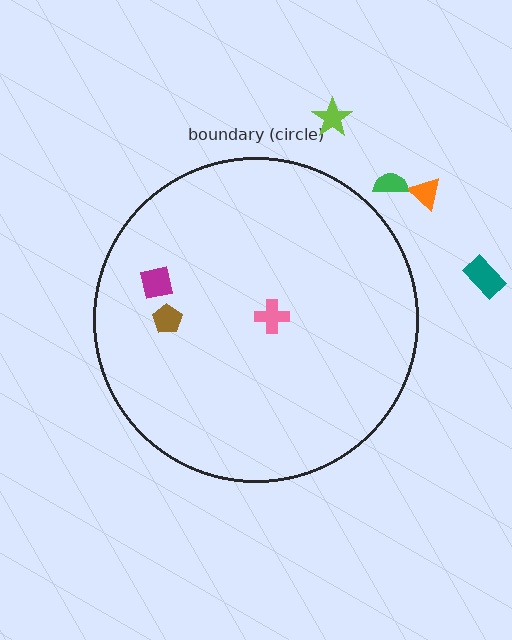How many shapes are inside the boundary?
3 inside, 4 outside.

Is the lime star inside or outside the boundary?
Outside.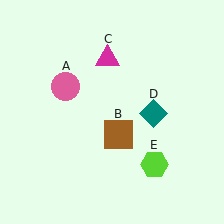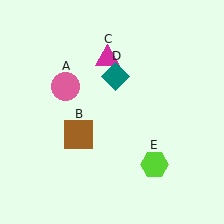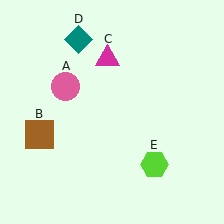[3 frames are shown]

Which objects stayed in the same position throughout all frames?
Pink circle (object A) and magenta triangle (object C) and lime hexagon (object E) remained stationary.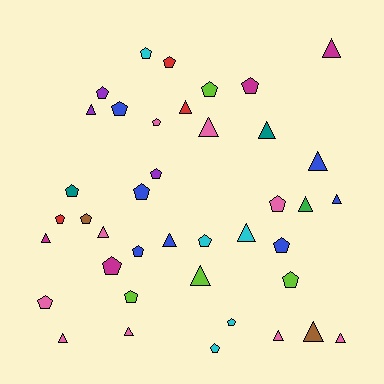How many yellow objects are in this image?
There are no yellow objects.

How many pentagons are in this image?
There are 22 pentagons.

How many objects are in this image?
There are 40 objects.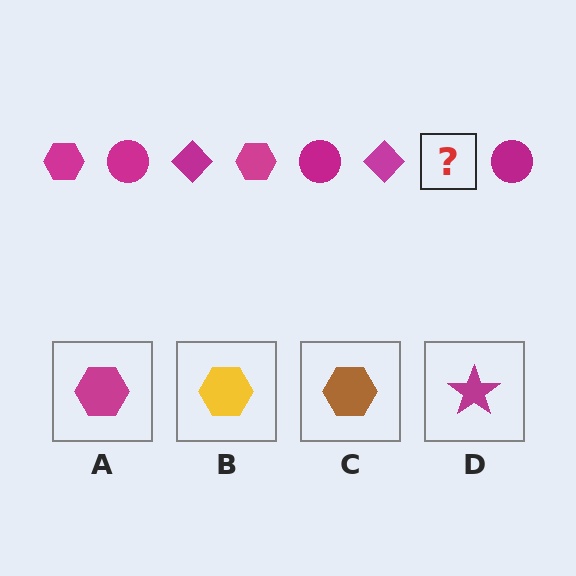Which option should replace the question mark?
Option A.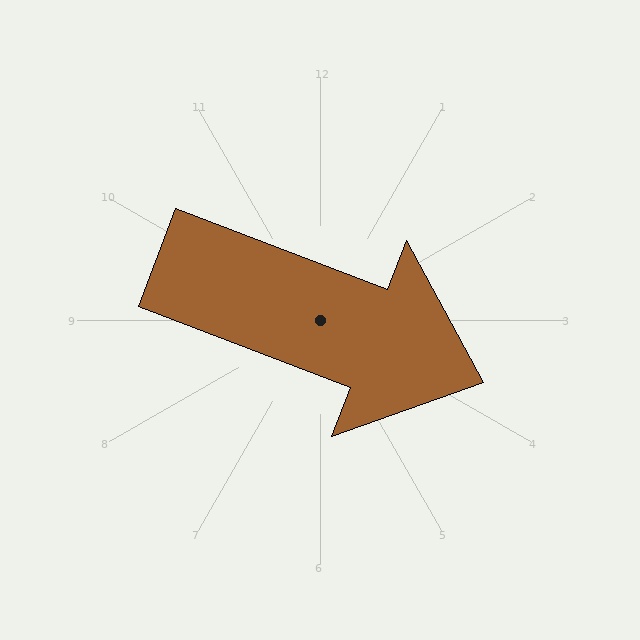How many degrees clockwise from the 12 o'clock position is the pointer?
Approximately 111 degrees.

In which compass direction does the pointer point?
East.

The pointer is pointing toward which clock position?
Roughly 4 o'clock.